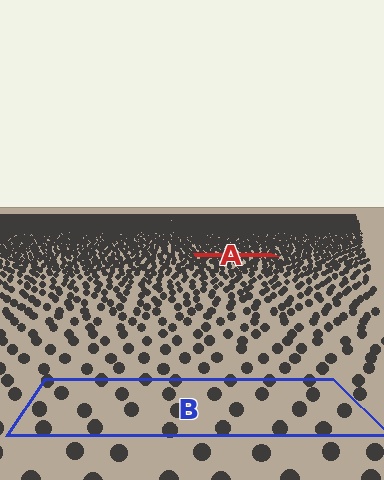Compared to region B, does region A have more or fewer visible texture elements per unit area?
Region A has more texture elements per unit area — they are packed more densely because it is farther away.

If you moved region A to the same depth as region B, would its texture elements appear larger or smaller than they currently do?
They would appear larger. At a closer depth, the same texture elements are projected at a bigger on-screen size.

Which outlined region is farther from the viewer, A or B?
Region A is farther from the viewer — the texture elements inside it appear smaller and more densely packed.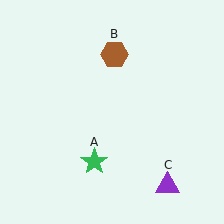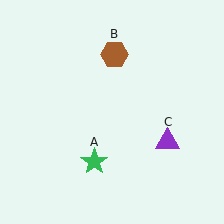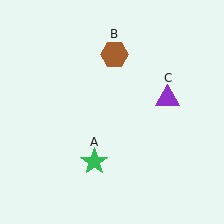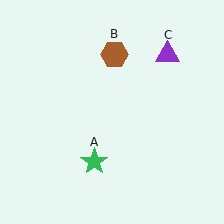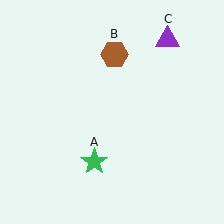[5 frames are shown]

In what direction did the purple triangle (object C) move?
The purple triangle (object C) moved up.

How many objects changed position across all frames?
1 object changed position: purple triangle (object C).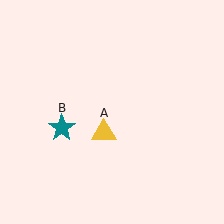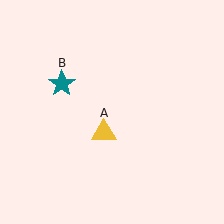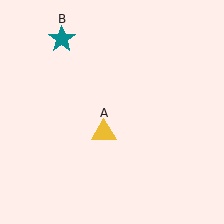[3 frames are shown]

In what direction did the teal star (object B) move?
The teal star (object B) moved up.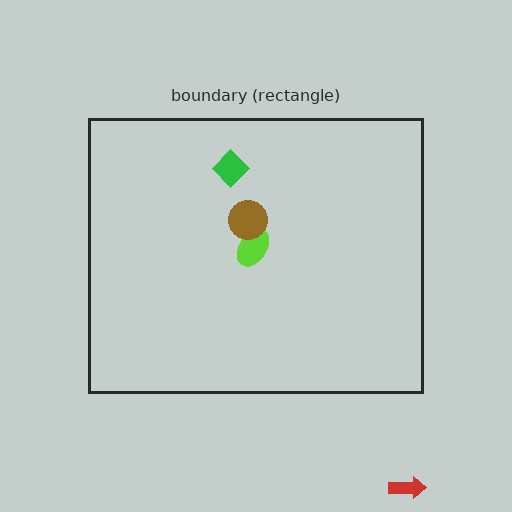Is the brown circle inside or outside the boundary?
Inside.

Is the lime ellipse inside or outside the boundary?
Inside.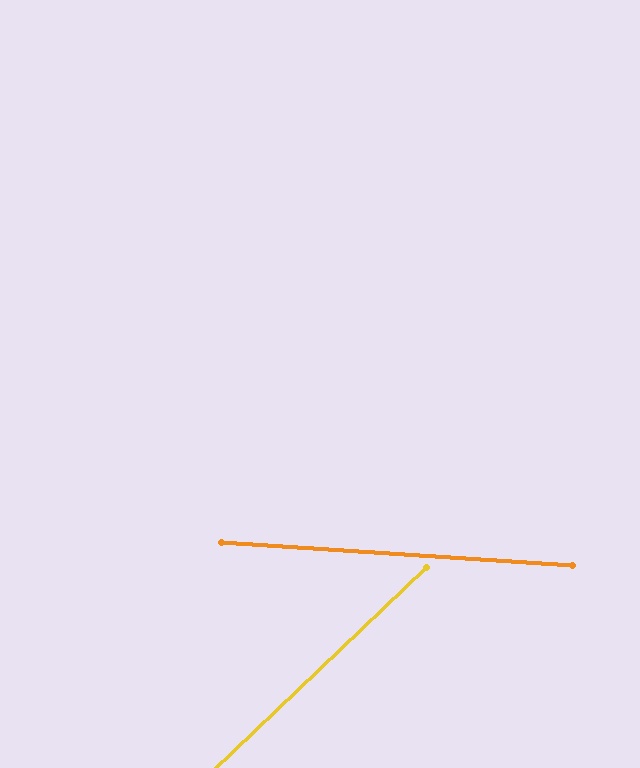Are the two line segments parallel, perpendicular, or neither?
Neither parallel nor perpendicular — they differ by about 48°.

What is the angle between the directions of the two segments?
Approximately 48 degrees.